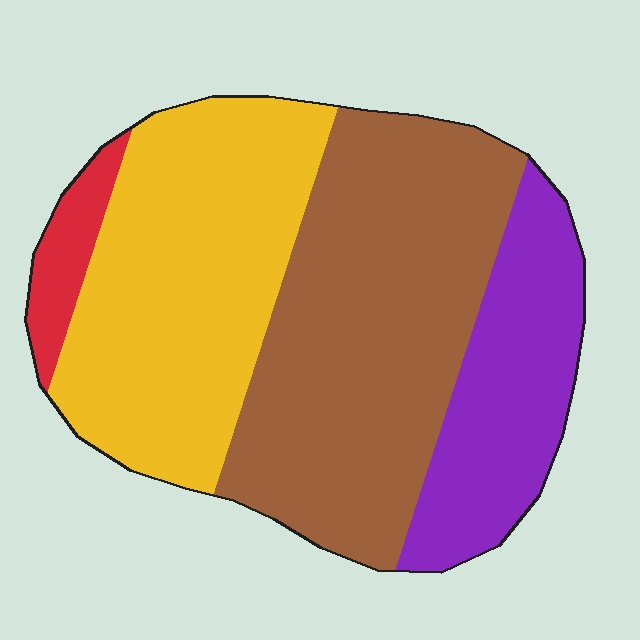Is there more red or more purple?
Purple.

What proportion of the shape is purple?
Purple takes up about one fifth (1/5) of the shape.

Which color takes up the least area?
Red, at roughly 5%.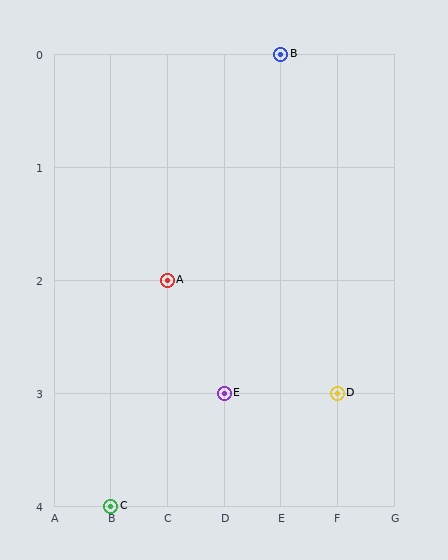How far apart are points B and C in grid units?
Points B and C are 3 columns and 4 rows apart (about 5.0 grid units diagonally).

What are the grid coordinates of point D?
Point D is at grid coordinates (F, 3).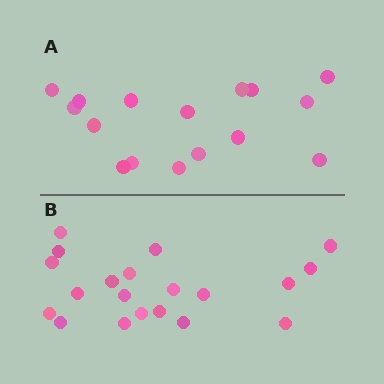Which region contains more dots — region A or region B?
Region B (the bottom region) has more dots.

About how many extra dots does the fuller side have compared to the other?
Region B has about 4 more dots than region A.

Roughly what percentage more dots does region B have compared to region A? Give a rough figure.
About 25% more.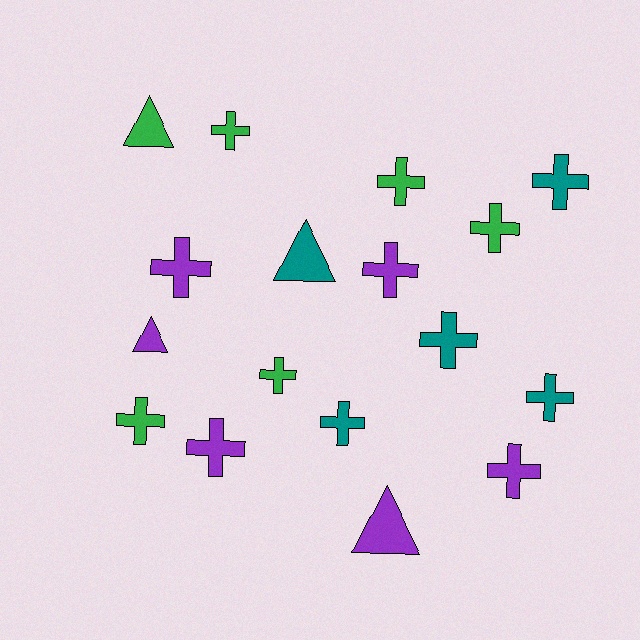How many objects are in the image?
There are 17 objects.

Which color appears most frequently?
Green, with 6 objects.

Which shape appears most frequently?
Cross, with 13 objects.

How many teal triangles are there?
There is 1 teal triangle.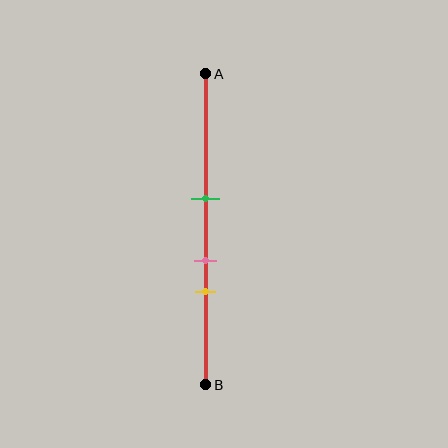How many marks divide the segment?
There are 3 marks dividing the segment.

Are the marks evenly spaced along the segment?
Yes, the marks are approximately evenly spaced.